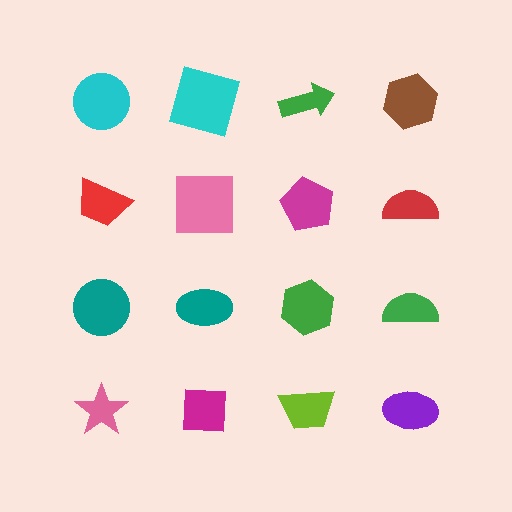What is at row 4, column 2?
A magenta square.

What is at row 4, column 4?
A purple ellipse.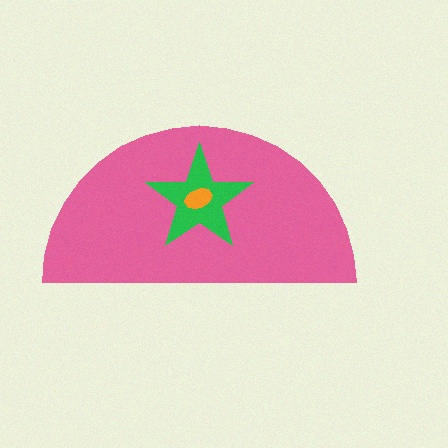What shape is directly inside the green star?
The orange ellipse.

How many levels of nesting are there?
3.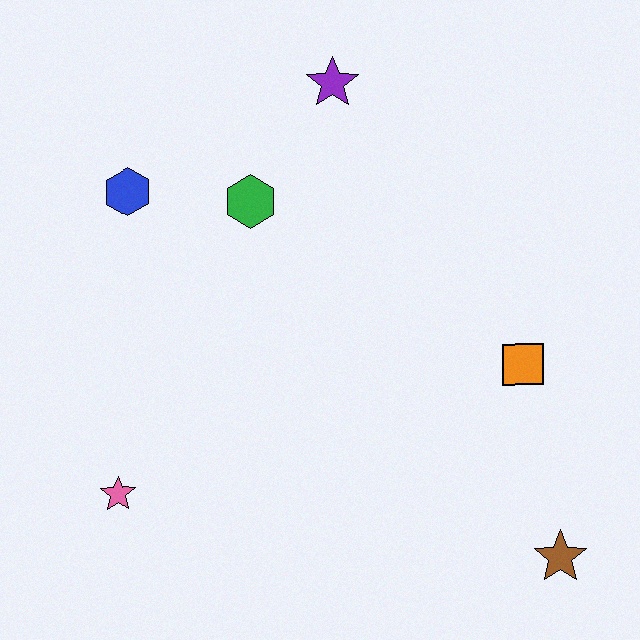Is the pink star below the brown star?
No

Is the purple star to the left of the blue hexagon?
No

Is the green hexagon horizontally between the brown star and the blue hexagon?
Yes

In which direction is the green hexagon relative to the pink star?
The green hexagon is above the pink star.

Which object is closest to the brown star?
The orange square is closest to the brown star.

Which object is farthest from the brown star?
The blue hexagon is farthest from the brown star.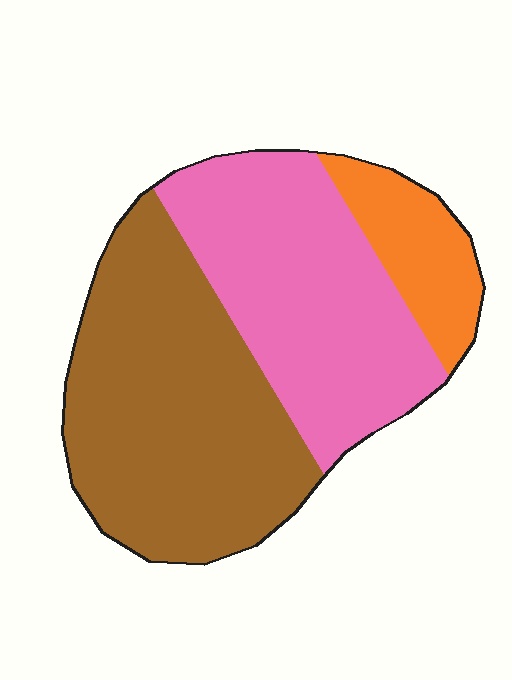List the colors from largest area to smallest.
From largest to smallest: brown, pink, orange.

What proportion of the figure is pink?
Pink takes up about two fifths (2/5) of the figure.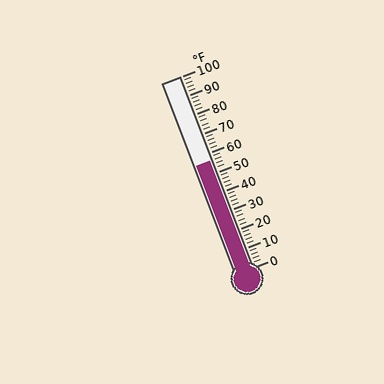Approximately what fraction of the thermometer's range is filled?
The thermometer is filled to approximately 55% of its range.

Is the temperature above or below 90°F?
The temperature is below 90°F.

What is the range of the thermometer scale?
The thermometer scale ranges from 0°F to 100°F.